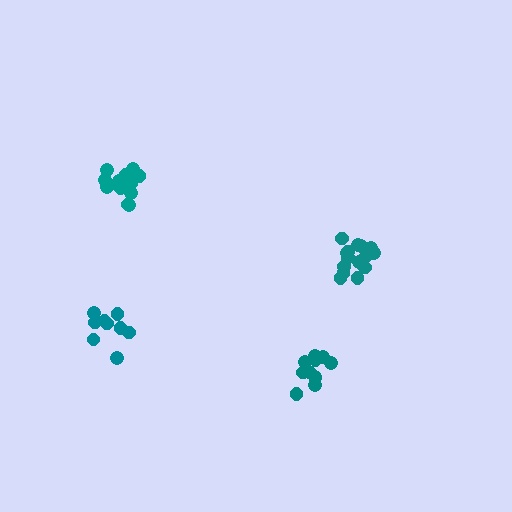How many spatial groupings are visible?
There are 4 spatial groupings.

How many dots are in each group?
Group 1: 15 dots, Group 2: 11 dots, Group 3: 9 dots, Group 4: 15 dots (50 total).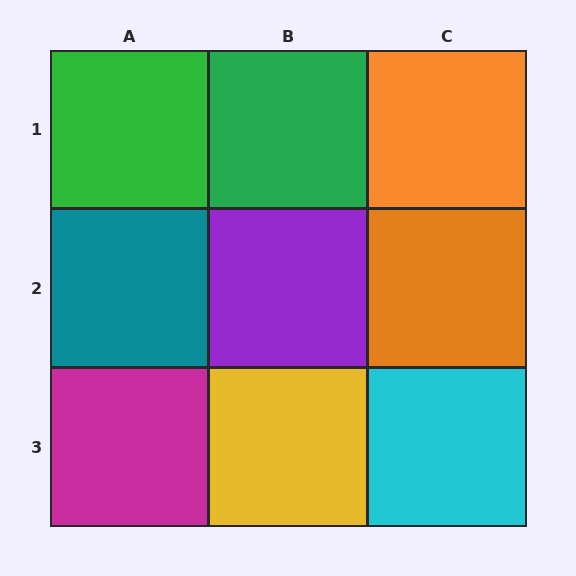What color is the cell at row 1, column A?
Green.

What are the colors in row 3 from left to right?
Magenta, yellow, cyan.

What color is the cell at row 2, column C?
Orange.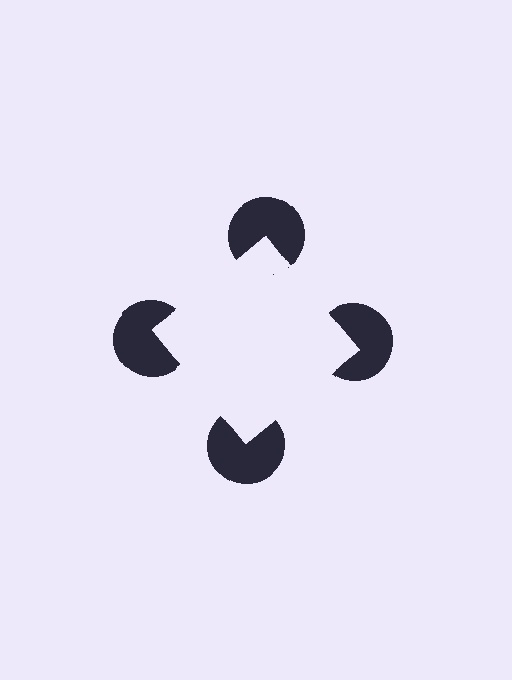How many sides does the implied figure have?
4 sides.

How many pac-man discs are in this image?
There are 4 — one at each vertex of the illusory square.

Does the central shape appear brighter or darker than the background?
It typically appears slightly brighter than the background, even though no actual brightness change is drawn.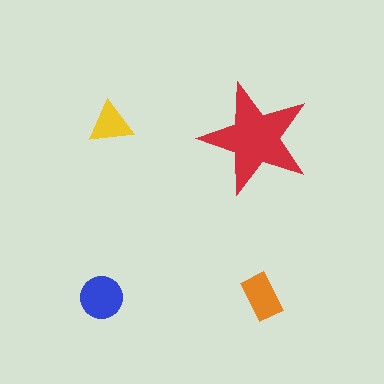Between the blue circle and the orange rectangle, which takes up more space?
The blue circle.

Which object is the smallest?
The yellow triangle.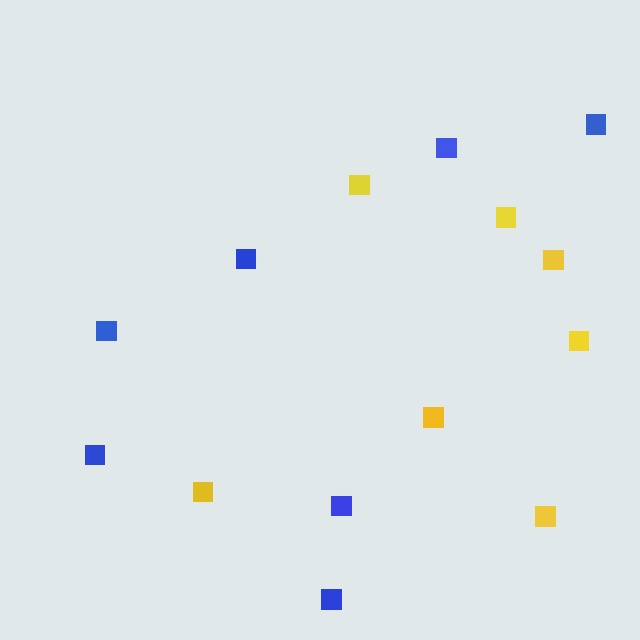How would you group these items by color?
There are 2 groups: one group of blue squares (7) and one group of yellow squares (7).